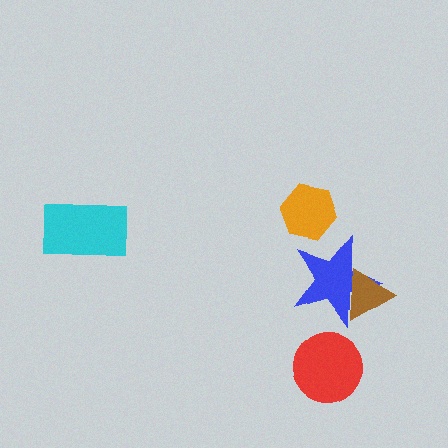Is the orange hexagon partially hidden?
No, no other shape covers it.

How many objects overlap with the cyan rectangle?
0 objects overlap with the cyan rectangle.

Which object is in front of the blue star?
The brown triangle is in front of the blue star.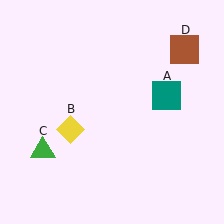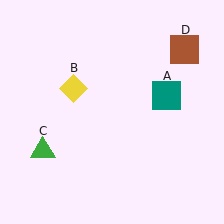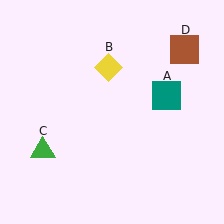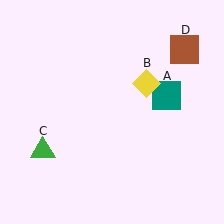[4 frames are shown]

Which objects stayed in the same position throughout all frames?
Teal square (object A) and green triangle (object C) and brown square (object D) remained stationary.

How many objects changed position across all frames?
1 object changed position: yellow diamond (object B).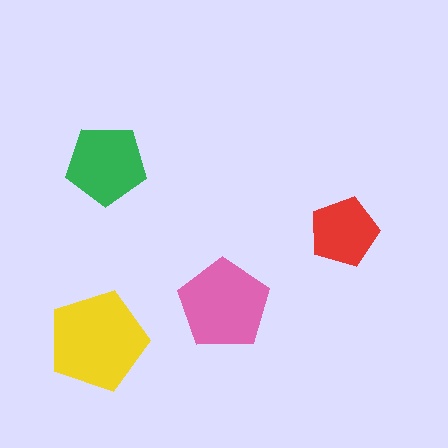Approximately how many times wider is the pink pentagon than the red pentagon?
About 1.5 times wider.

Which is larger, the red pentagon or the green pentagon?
The green one.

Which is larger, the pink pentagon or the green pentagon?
The pink one.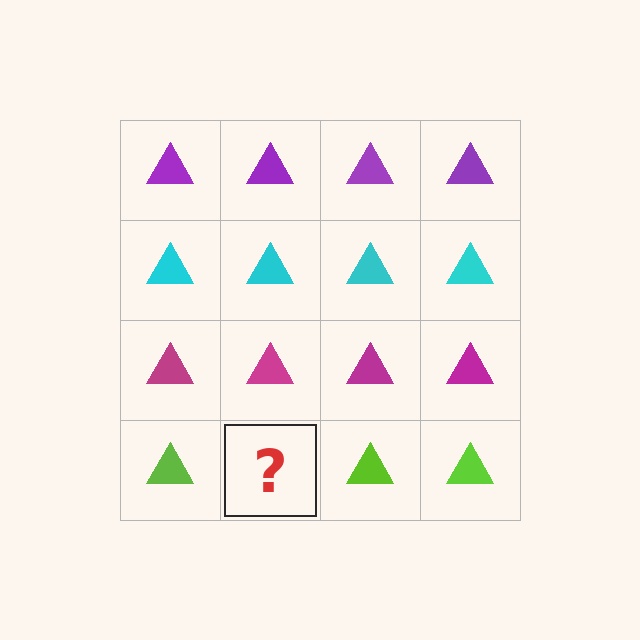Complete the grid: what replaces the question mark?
The question mark should be replaced with a lime triangle.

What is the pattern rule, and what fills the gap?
The rule is that each row has a consistent color. The gap should be filled with a lime triangle.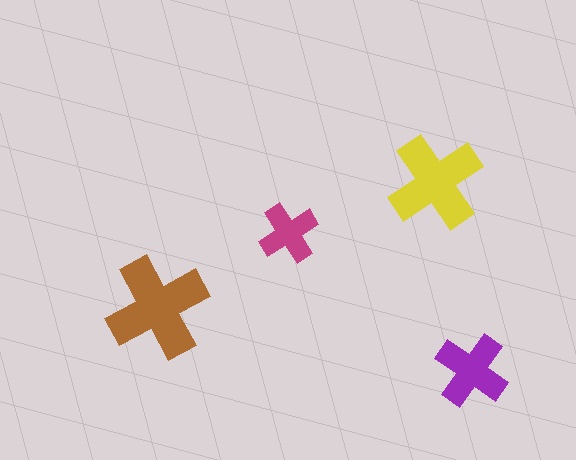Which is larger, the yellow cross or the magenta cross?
The yellow one.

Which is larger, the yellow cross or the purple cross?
The yellow one.